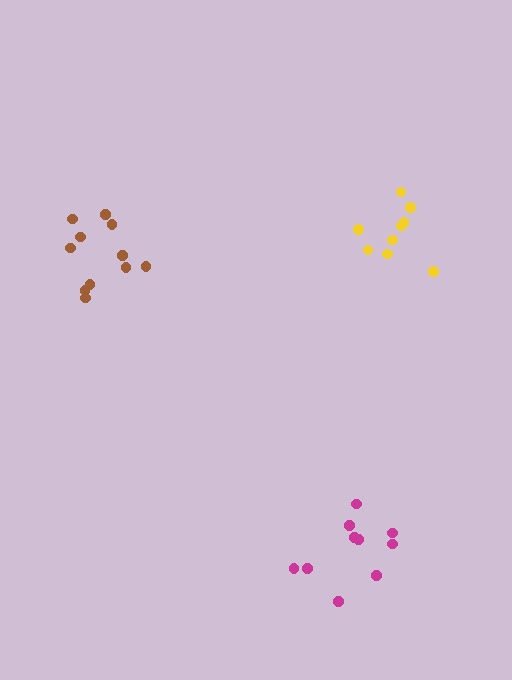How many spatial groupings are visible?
There are 3 spatial groupings.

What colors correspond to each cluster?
The clusters are colored: magenta, yellow, brown.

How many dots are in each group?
Group 1: 10 dots, Group 2: 9 dots, Group 3: 11 dots (30 total).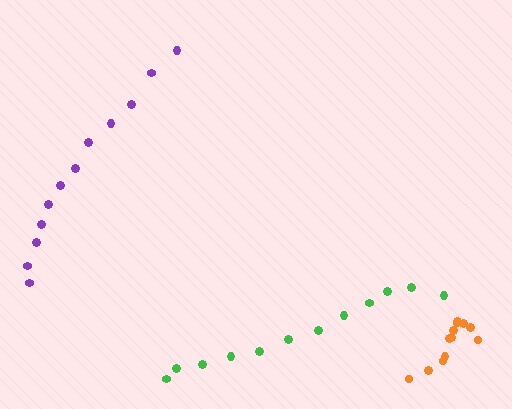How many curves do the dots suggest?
There are 3 distinct paths.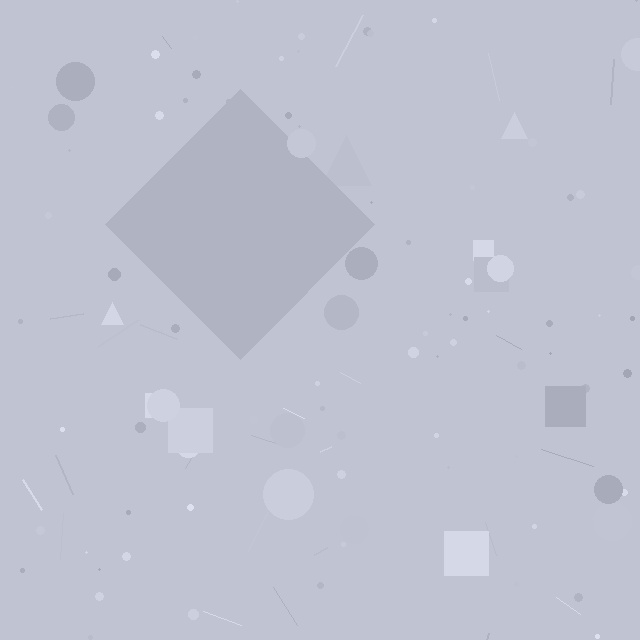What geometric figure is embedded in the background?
A diamond is embedded in the background.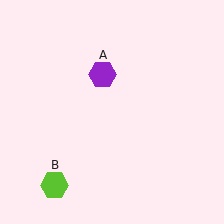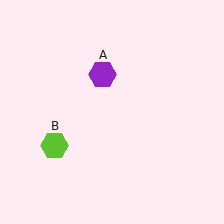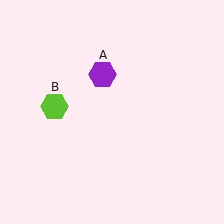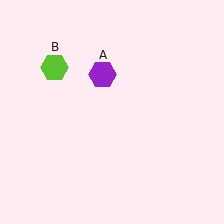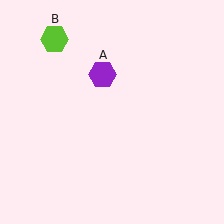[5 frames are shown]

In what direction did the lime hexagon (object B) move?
The lime hexagon (object B) moved up.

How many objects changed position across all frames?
1 object changed position: lime hexagon (object B).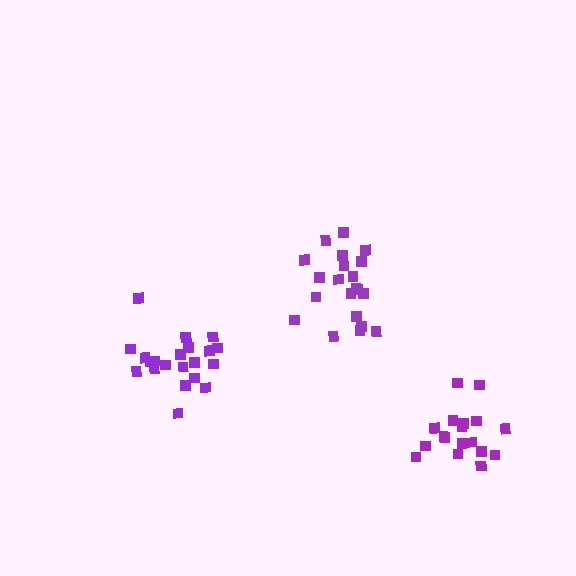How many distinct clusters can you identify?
There are 3 distinct clusters.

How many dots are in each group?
Group 1: 21 dots, Group 2: 21 dots, Group 3: 19 dots (61 total).